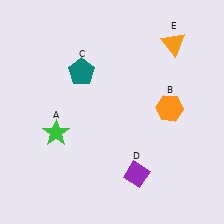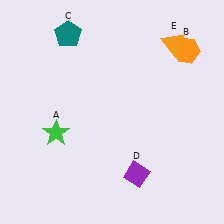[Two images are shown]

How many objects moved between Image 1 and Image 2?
2 objects moved between the two images.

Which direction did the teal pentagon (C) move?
The teal pentagon (C) moved up.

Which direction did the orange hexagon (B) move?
The orange hexagon (B) moved up.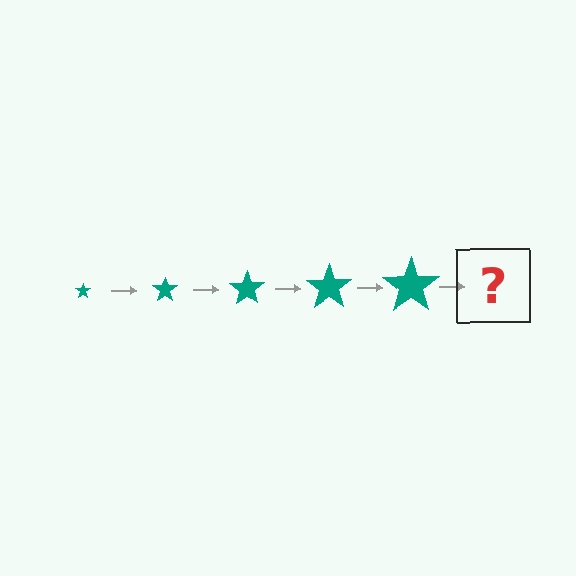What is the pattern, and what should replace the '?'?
The pattern is that the star gets progressively larger each step. The '?' should be a teal star, larger than the previous one.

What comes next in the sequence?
The next element should be a teal star, larger than the previous one.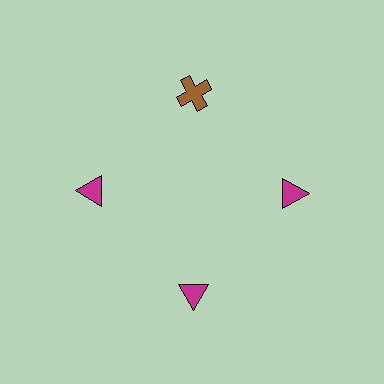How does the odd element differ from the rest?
It differs in both color (brown instead of magenta) and shape (cross instead of triangle).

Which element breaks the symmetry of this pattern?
The brown cross at roughly the 12 o'clock position breaks the symmetry. All other shapes are magenta triangles.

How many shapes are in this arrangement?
There are 4 shapes arranged in a ring pattern.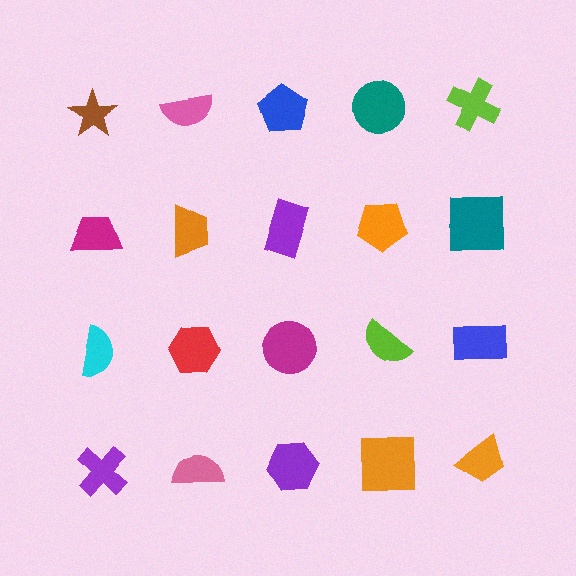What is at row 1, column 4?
A teal circle.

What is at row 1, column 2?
A pink semicircle.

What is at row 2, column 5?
A teal square.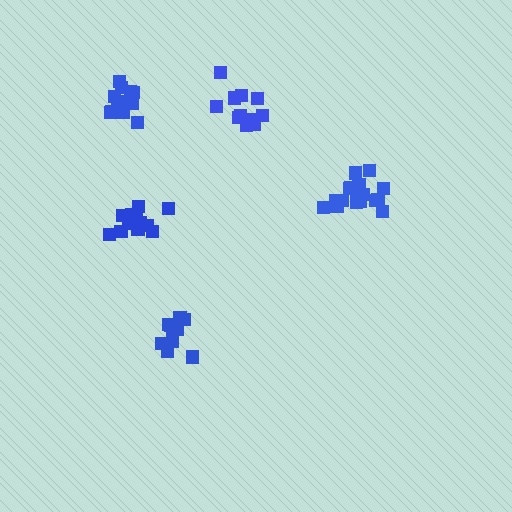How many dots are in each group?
Group 1: 10 dots, Group 2: 16 dots, Group 3: 11 dots, Group 4: 12 dots, Group 5: 13 dots (62 total).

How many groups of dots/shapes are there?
There are 5 groups.